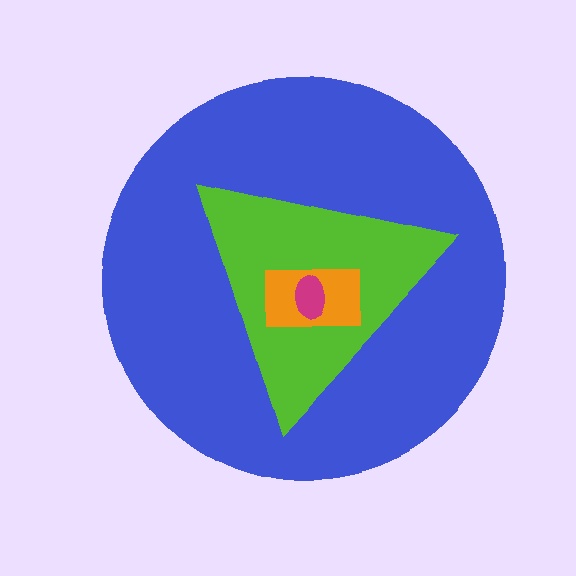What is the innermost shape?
The magenta ellipse.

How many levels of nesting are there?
4.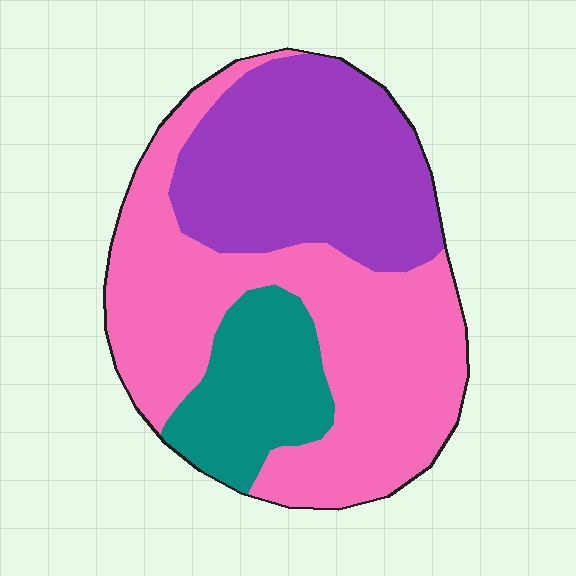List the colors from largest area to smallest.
From largest to smallest: pink, purple, teal.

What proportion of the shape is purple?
Purple covers around 35% of the shape.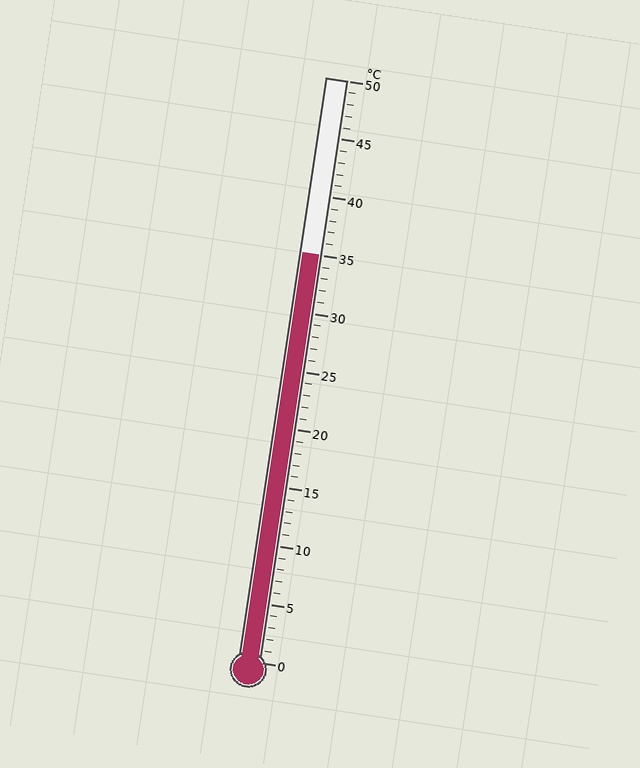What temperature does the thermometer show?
The thermometer shows approximately 35°C.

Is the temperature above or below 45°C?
The temperature is below 45°C.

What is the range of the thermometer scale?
The thermometer scale ranges from 0°C to 50°C.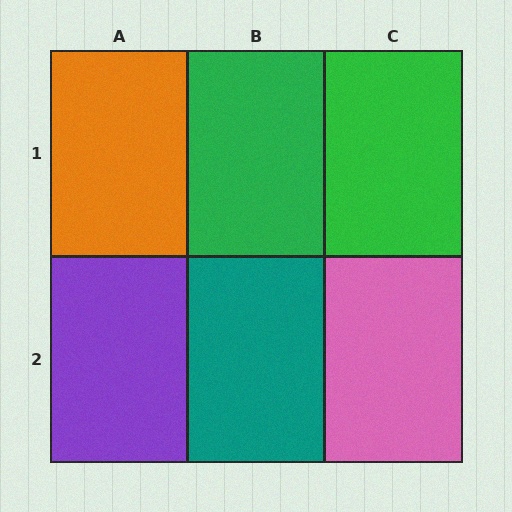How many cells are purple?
1 cell is purple.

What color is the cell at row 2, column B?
Teal.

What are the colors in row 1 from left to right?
Orange, green, green.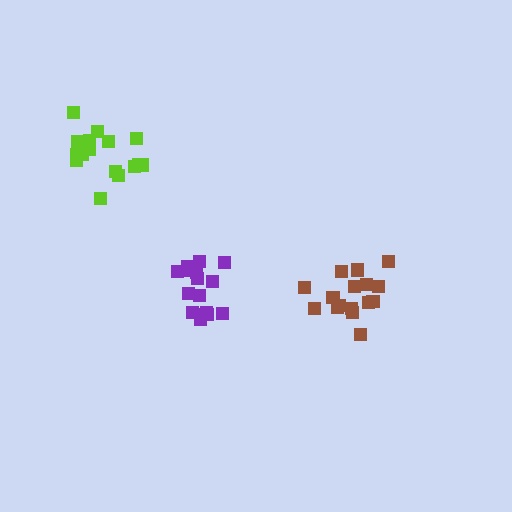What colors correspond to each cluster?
The clusters are colored: brown, lime, purple.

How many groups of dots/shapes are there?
There are 3 groups.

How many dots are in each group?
Group 1: 16 dots, Group 2: 18 dots, Group 3: 16 dots (50 total).